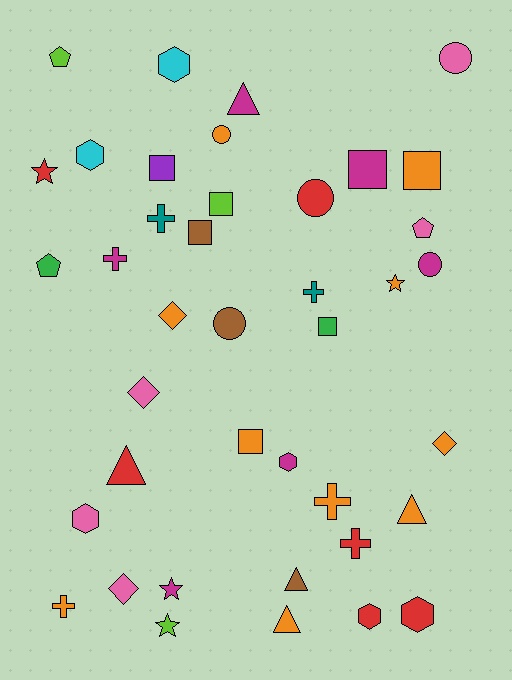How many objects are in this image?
There are 40 objects.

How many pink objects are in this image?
There are 5 pink objects.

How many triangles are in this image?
There are 5 triangles.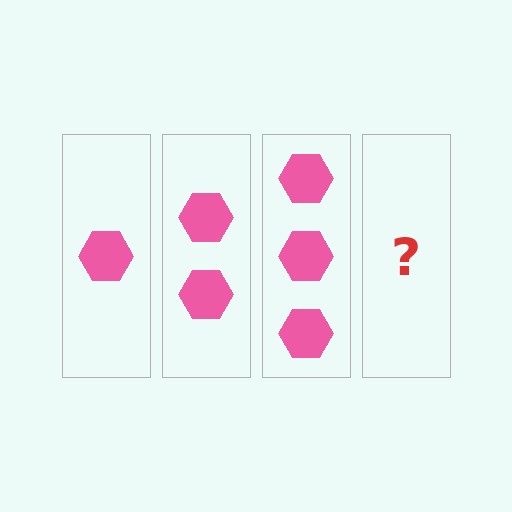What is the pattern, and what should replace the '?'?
The pattern is that each step adds one more hexagon. The '?' should be 4 hexagons.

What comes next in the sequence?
The next element should be 4 hexagons.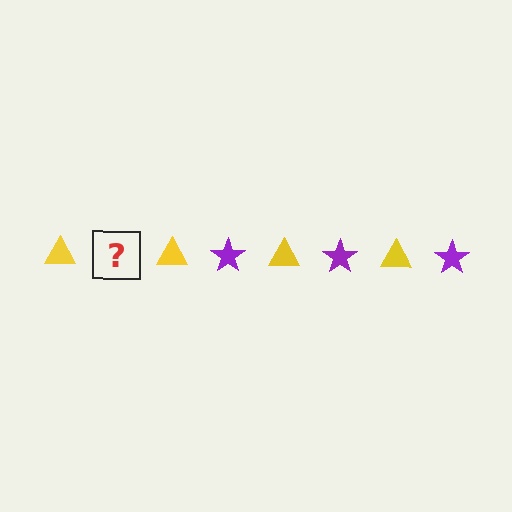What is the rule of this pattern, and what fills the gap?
The rule is that the pattern alternates between yellow triangle and purple star. The gap should be filled with a purple star.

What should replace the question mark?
The question mark should be replaced with a purple star.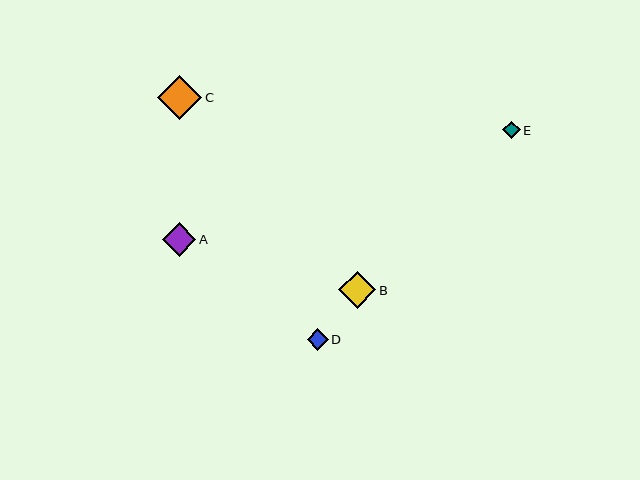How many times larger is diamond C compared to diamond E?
Diamond C is approximately 2.6 times the size of diamond E.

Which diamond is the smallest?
Diamond E is the smallest with a size of approximately 17 pixels.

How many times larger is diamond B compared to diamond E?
Diamond B is approximately 2.1 times the size of diamond E.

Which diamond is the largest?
Diamond C is the largest with a size of approximately 45 pixels.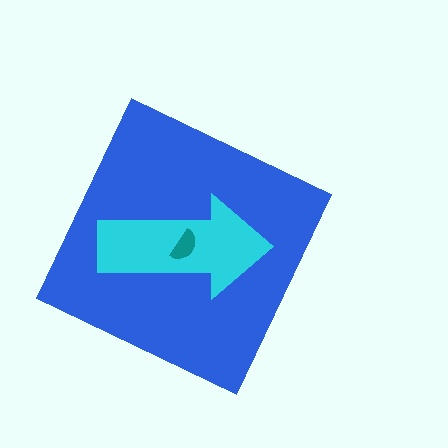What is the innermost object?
The teal semicircle.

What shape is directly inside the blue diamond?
The cyan arrow.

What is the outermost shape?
The blue diamond.